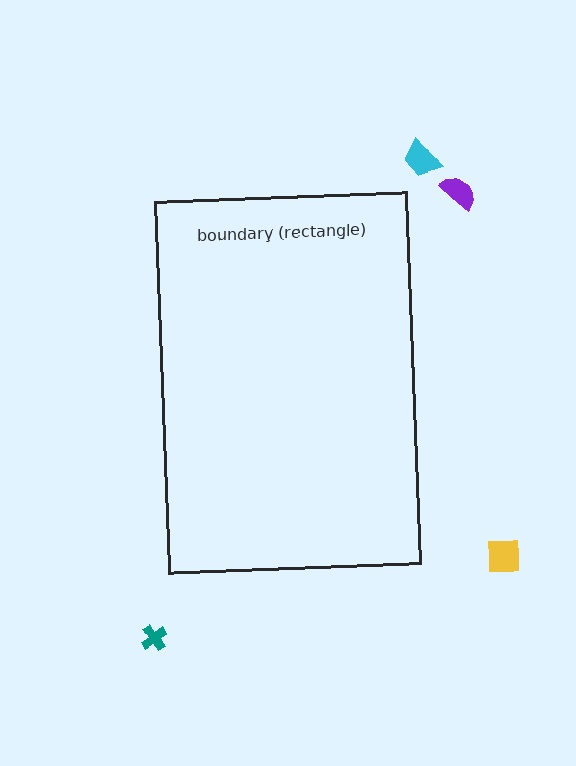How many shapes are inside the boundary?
0 inside, 4 outside.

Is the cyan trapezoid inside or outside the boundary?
Outside.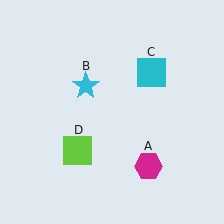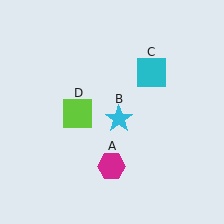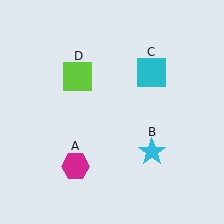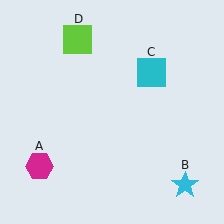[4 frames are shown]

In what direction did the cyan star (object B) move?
The cyan star (object B) moved down and to the right.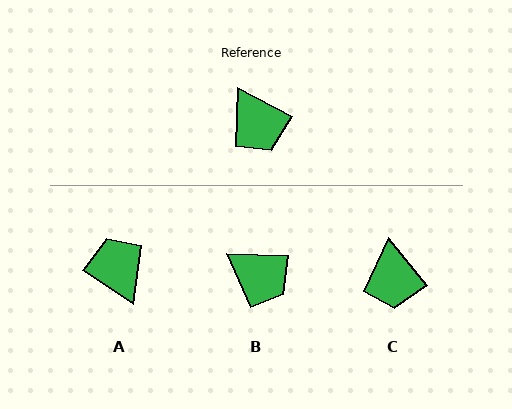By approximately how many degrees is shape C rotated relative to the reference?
Approximately 23 degrees clockwise.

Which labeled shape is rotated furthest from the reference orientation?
A, about 174 degrees away.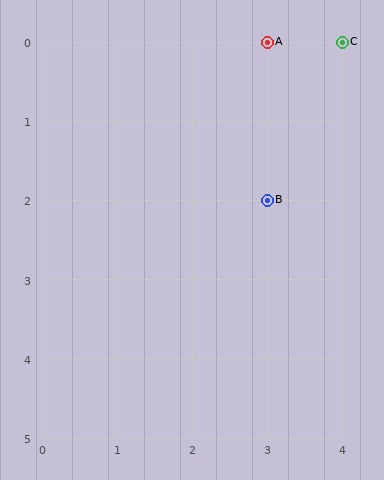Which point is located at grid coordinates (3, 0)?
Point A is at (3, 0).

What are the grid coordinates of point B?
Point B is at grid coordinates (3, 2).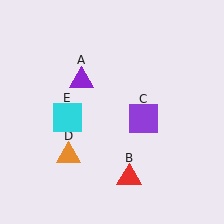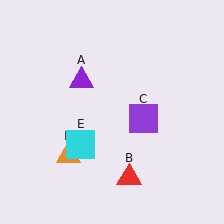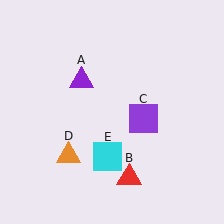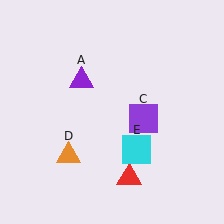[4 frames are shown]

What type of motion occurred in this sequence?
The cyan square (object E) rotated counterclockwise around the center of the scene.